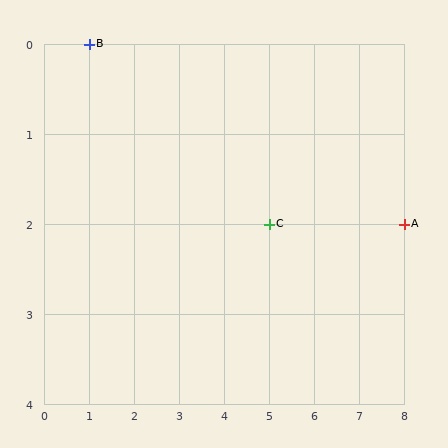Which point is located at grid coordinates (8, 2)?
Point A is at (8, 2).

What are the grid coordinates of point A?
Point A is at grid coordinates (8, 2).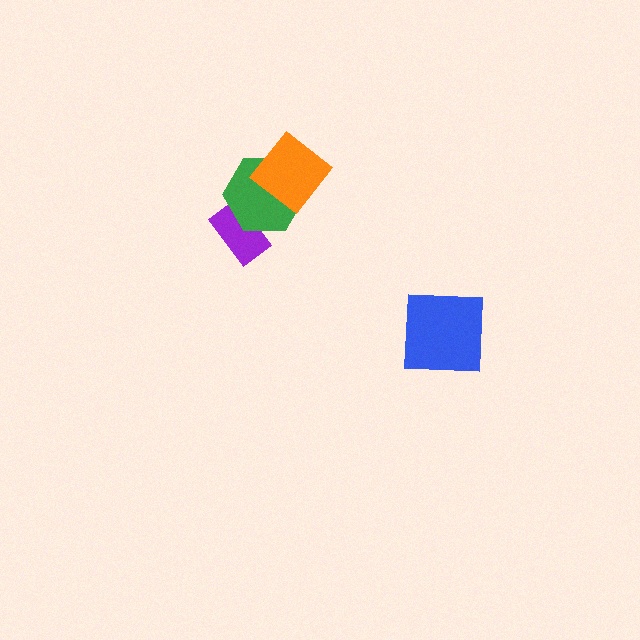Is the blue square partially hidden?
No, no other shape covers it.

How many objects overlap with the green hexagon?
2 objects overlap with the green hexagon.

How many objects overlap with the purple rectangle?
1 object overlaps with the purple rectangle.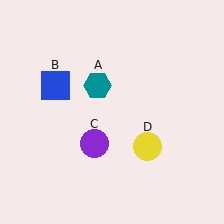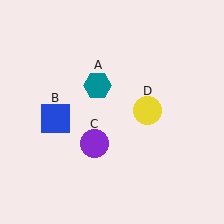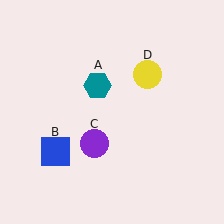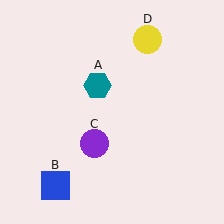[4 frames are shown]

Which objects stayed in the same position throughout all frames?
Teal hexagon (object A) and purple circle (object C) remained stationary.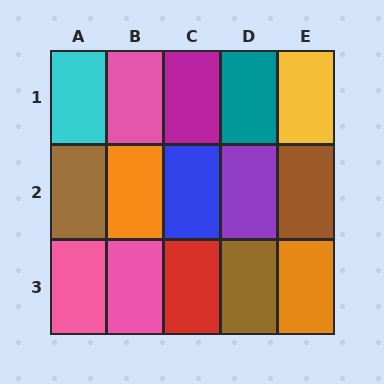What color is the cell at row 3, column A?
Pink.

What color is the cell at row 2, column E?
Brown.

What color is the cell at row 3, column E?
Orange.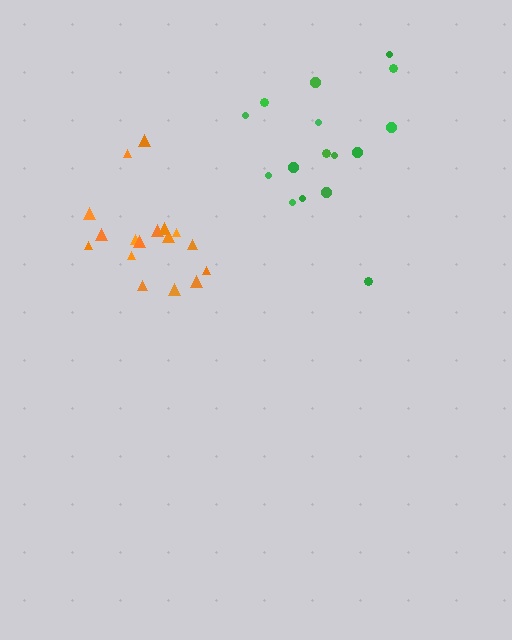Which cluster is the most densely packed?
Orange.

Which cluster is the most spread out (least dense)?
Green.